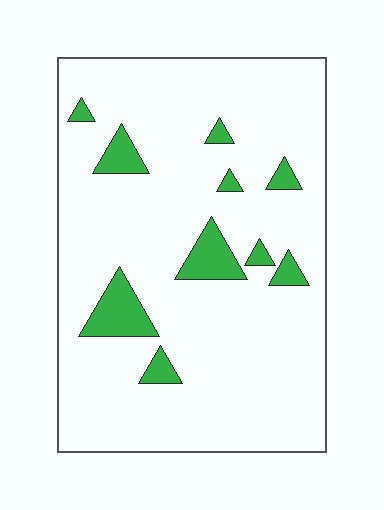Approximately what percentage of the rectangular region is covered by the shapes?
Approximately 10%.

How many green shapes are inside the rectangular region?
10.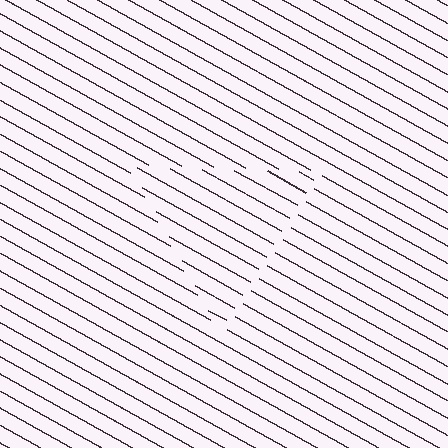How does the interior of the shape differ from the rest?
The interior of the shape contains the same grating, shifted by half a period — the contour is defined by the phase discontinuity where line-ends from the inner and outer gratings abut.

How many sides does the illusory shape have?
3 sides — the line-ends trace a triangle.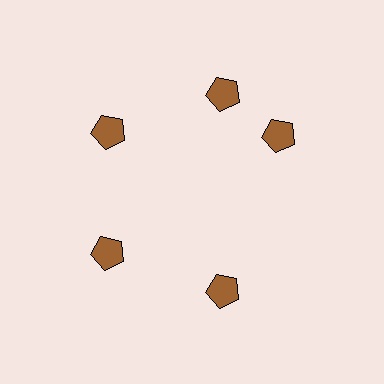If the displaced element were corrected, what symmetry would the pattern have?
It would have 5-fold rotational symmetry — the pattern would map onto itself every 72 degrees.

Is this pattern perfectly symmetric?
No. The 5 brown pentagons are arranged in a ring, but one element near the 3 o'clock position is rotated out of alignment along the ring, breaking the 5-fold rotational symmetry.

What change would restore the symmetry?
The symmetry would be restored by rotating it back into even spacing with its neighbors so that all 5 pentagons sit at equal angles and equal distance from the center.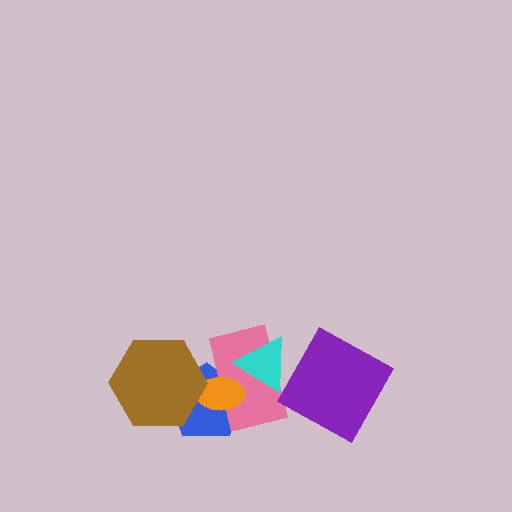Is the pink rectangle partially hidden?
Yes, it is partially covered by another shape.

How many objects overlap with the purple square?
0 objects overlap with the purple square.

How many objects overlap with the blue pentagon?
3 objects overlap with the blue pentagon.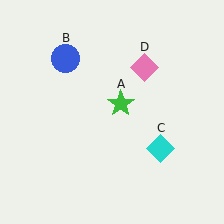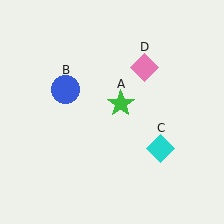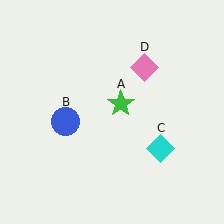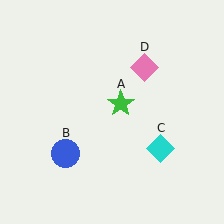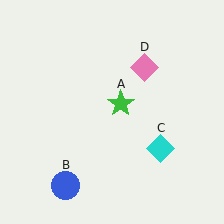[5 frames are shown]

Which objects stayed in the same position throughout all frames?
Green star (object A) and cyan diamond (object C) and pink diamond (object D) remained stationary.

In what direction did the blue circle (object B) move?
The blue circle (object B) moved down.